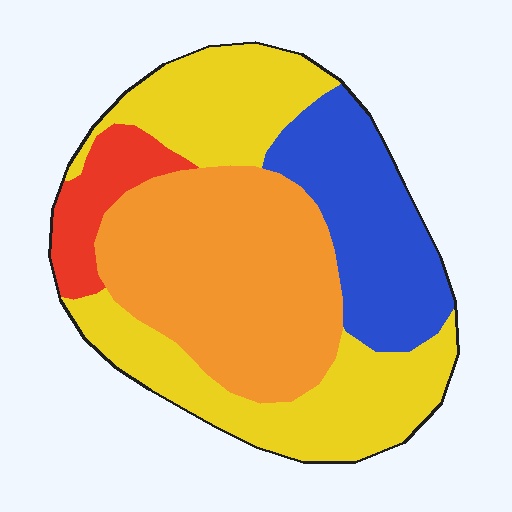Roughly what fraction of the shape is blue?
Blue covers about 20% of the shape.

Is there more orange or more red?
Orange.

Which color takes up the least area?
Red, at roughly 10%.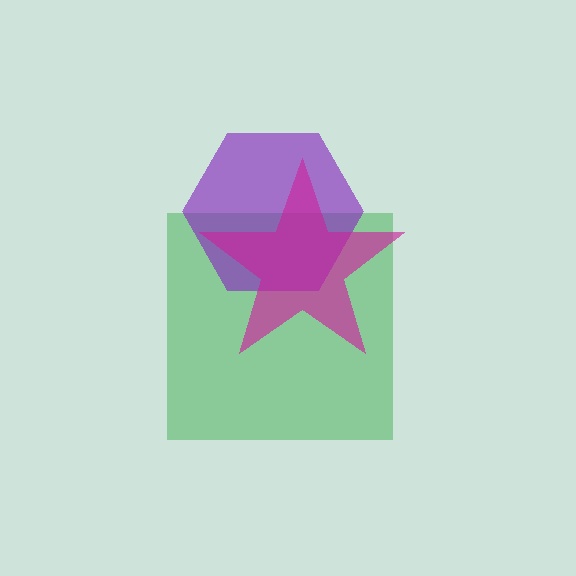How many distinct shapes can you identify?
There are 3 distinct shapes: a green square, a purple hexagon, a magenta star.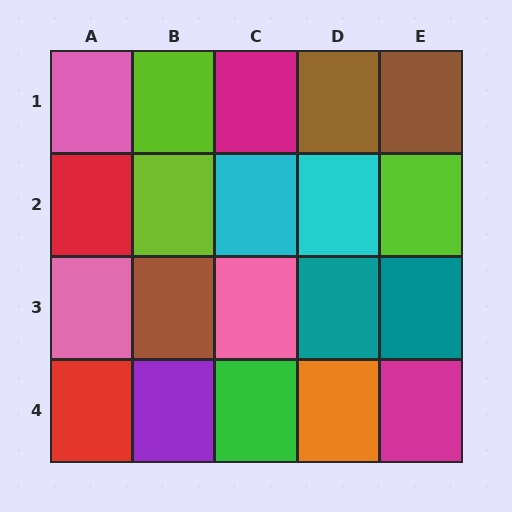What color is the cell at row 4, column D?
Orange.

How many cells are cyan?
2 cells are cyan.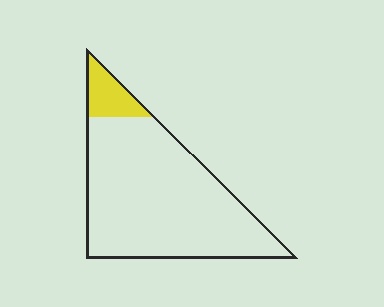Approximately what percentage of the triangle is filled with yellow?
Approximately 10%.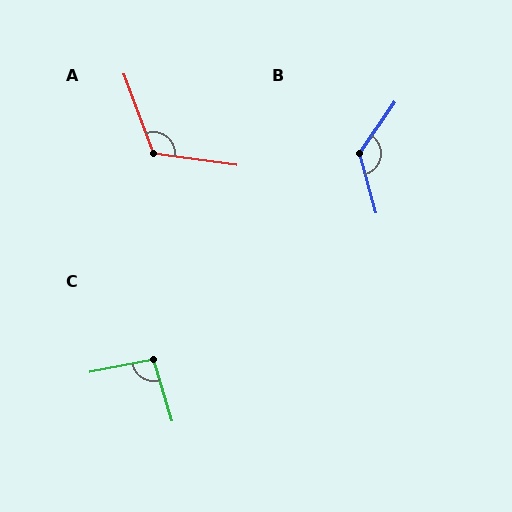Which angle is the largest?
B, at approximately 130 degrees.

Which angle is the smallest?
C, at approximately 96 degrees.